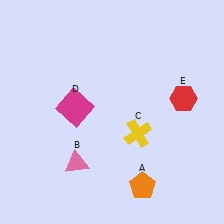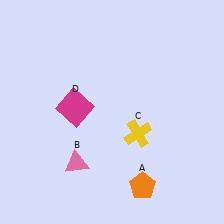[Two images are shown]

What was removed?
The red hexagon (E) was removed in Image 2.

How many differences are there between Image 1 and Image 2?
There is 1 difference between the two images.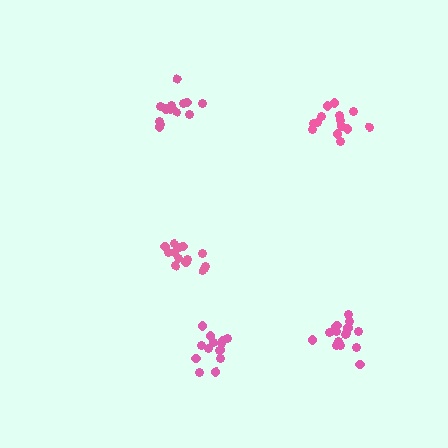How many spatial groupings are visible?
There are 5 spatial groupings.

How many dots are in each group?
Group 1: 14 dots, Group 2: 14 dots, Group 3: 13 dots, Group 4: 16 dots, Group 5: 14 dots (71 total).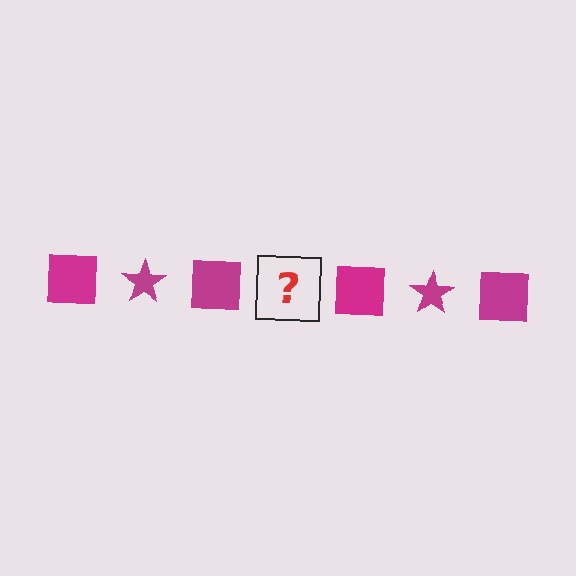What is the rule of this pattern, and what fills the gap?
The rule is that the pattern cycles through square, star shapes in magenta. The gap should be filled with a magenta star.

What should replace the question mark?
The question mark should be replaced with a magenta star.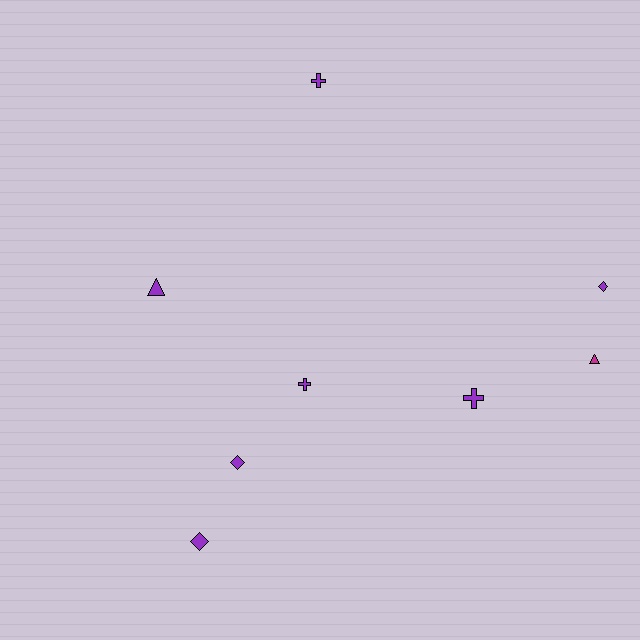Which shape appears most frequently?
Diamond, with 3 objects.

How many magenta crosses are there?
There are no magenta crosses.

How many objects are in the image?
There are 8 objects.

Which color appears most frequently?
Purple, with 7 objects.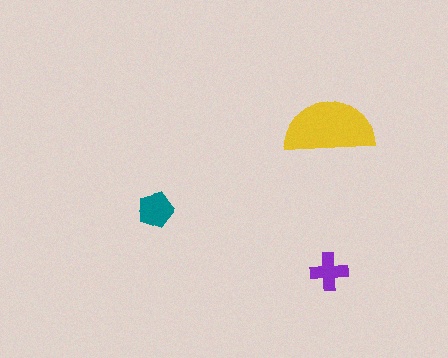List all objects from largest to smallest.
The yellow semicircle, the teal pentagon, the purple cross.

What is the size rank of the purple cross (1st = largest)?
3rd.